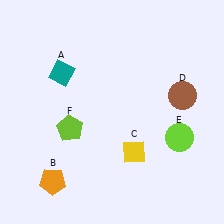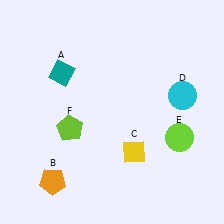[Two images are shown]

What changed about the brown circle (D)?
In Image 1, D is brown. In Image 2, it changed to cyan.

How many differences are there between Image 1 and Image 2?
There is 1 difference between the two images.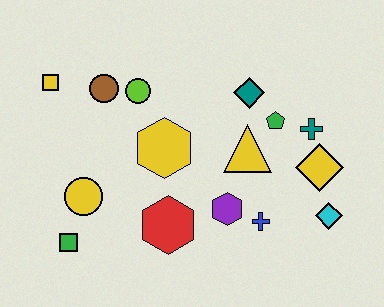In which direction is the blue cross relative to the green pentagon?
The blue cross is below the green pentagon.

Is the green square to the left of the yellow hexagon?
Yes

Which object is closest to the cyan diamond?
The yellow diamond is closest to the cyan diamond.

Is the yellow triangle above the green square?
Yes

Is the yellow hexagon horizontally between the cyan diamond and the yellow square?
Yes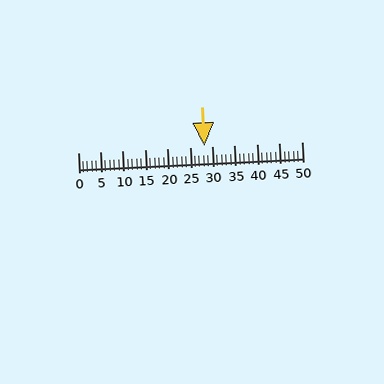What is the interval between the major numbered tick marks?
The major tick marks are spaced 5 units apart.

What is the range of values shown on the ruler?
The ruler shows values from 0 to 50.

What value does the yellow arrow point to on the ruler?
The yellow arrow points to approximately 28.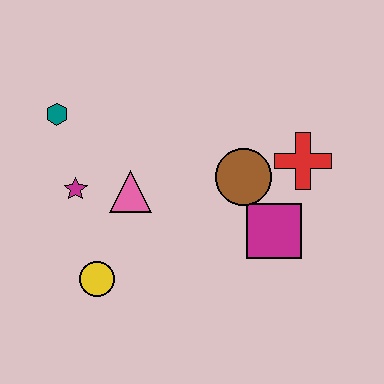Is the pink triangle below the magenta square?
No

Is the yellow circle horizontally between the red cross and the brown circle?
No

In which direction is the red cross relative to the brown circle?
The red cross is to the right of the brown circle.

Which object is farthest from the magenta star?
The red cross is farthest from the magenta star.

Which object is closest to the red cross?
The brown circle is closest to the red cross.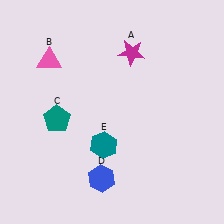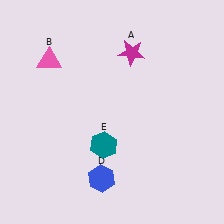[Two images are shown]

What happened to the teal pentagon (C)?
The teal pentagon (C) was removed in Image 2. It was in the bottom-left area of Image 1.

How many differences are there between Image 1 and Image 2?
There is 1 difference between the two images.